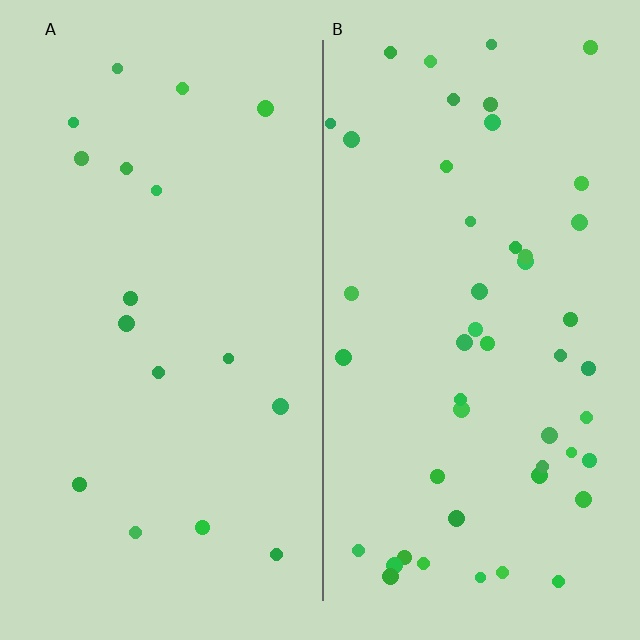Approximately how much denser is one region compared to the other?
Approximately 2.8× — region B over region A.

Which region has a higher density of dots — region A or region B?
B (the right).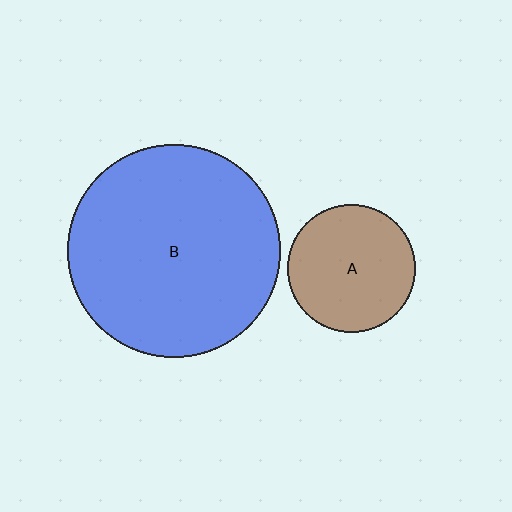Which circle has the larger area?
Circle B (blue).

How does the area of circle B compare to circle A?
Approximately 2.8 times.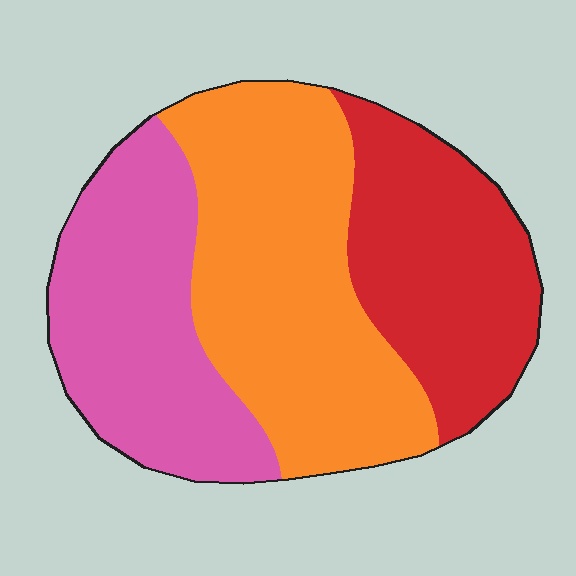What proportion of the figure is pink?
Pink takes up about one third (1/3) of the figure.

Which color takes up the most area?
Orange, at roughly 40%.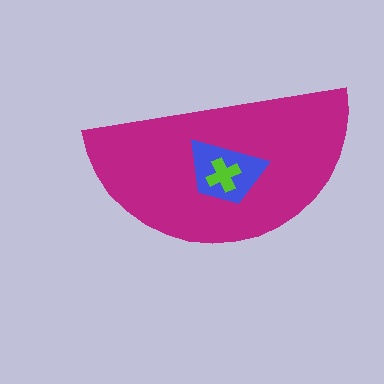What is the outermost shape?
The magenta semicircle.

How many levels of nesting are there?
3.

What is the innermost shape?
The lime cross.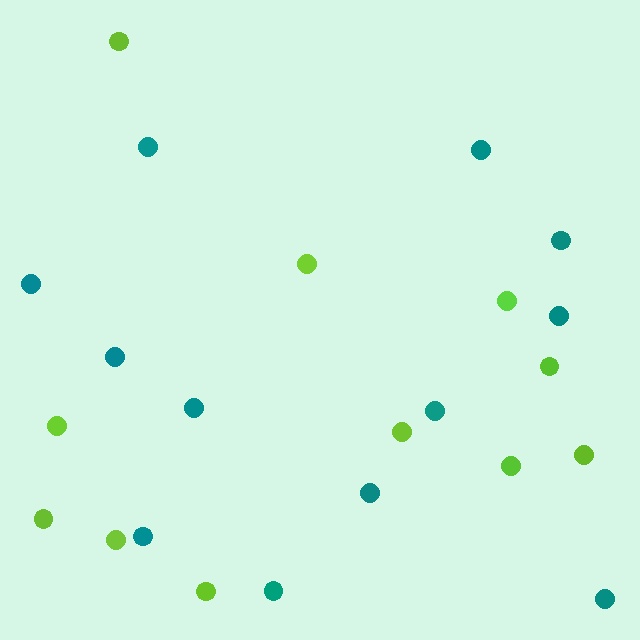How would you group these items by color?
There are 2 groups: one group of teal circles (12) and one group of lime circles (11).